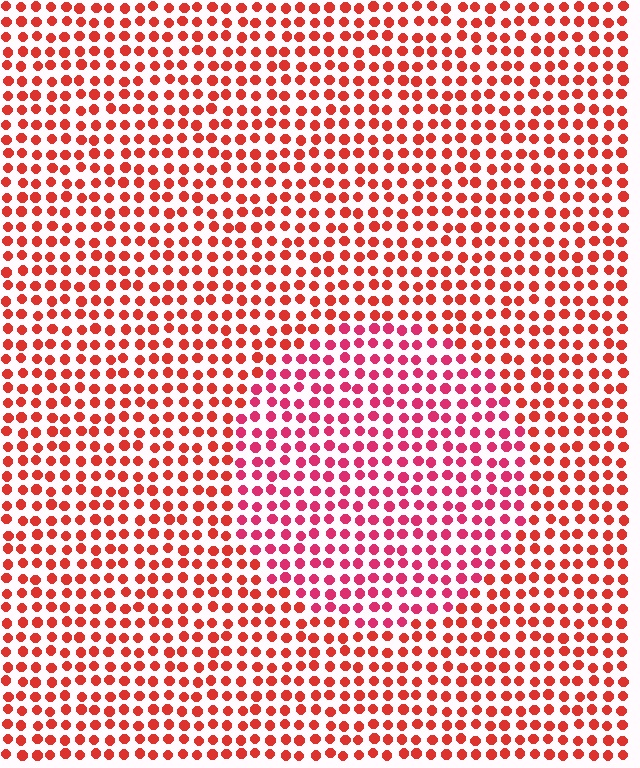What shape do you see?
I see a circle.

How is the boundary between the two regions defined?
The boundary is defined purely by a slight shift in hue (about 25 degrees). Spacing, size, and orientation are identical on both sides.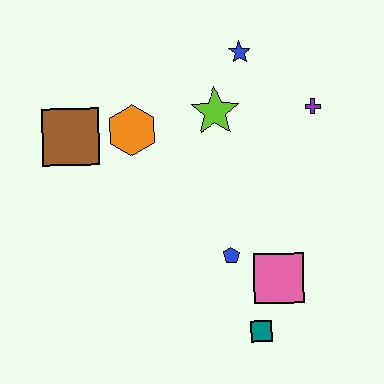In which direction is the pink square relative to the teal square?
The pink square is above the teal square.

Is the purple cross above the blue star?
No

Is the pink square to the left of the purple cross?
Yes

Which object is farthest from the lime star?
The teal square is farthest from the lime star.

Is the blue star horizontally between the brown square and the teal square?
Yes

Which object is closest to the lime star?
The blue star is closest to the lime star.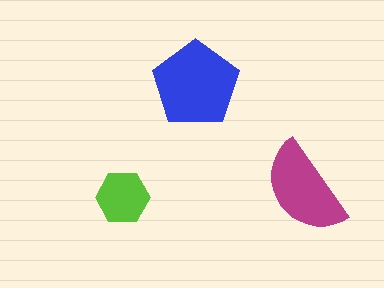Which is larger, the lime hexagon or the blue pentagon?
The blue pentagon.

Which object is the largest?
The blue pentagon.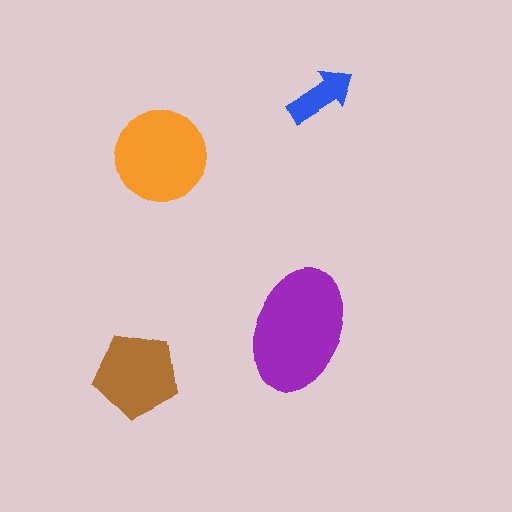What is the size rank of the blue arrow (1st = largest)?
4th.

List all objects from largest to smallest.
The purple ellipse, the orange circle, the brown pentagon, the blue arrow.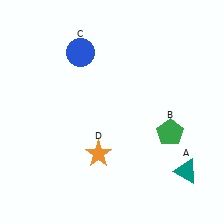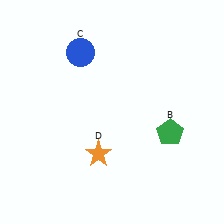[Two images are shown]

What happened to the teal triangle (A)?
The teal triangle (A) was removed in Image 2. It was in the bottom-right area of Image 1.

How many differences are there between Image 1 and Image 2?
There is 1 difference between the two images.